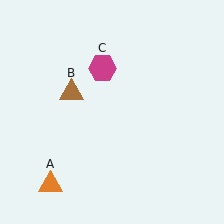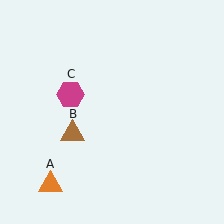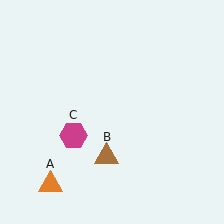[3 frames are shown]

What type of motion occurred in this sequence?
The brown triangle (object B), magenta hexagon (object C) rotated counterclockwise around the center of the scene.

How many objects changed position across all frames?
2 objects changed position: brown triangle (object B), magenta hexagon (object C).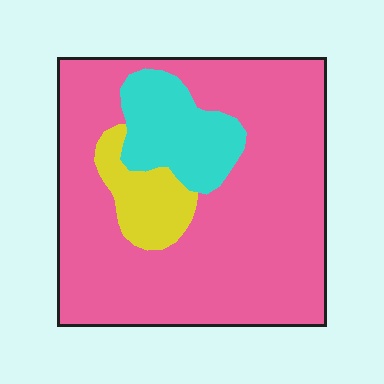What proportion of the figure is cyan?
Cyan covers around 15% of the figure.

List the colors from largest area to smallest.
From largest to smallest: pink, cyan, yellow.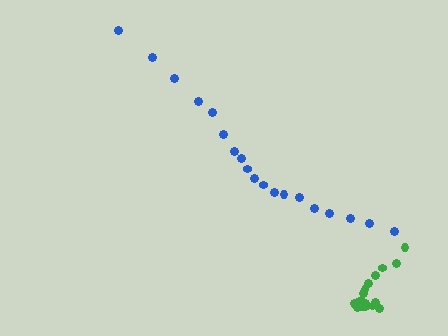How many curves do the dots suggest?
There are 2 distinct paths.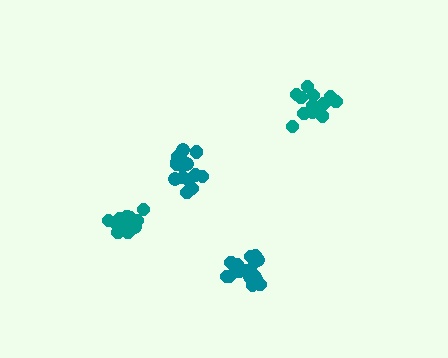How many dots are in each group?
Group 1: 13 dots, Group 2: 15 dots, Group 3: 15 dots, Group 4: 17 dots (60 total).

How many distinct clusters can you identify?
There are 4 distinct clusters.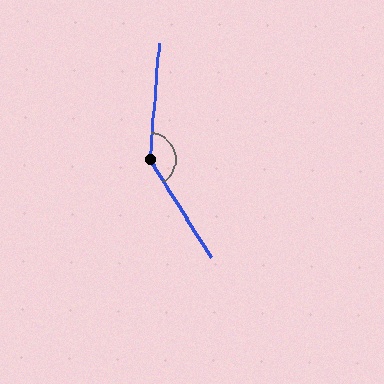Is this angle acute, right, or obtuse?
It is obtuse.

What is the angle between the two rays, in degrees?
Approximately 143 degrees.